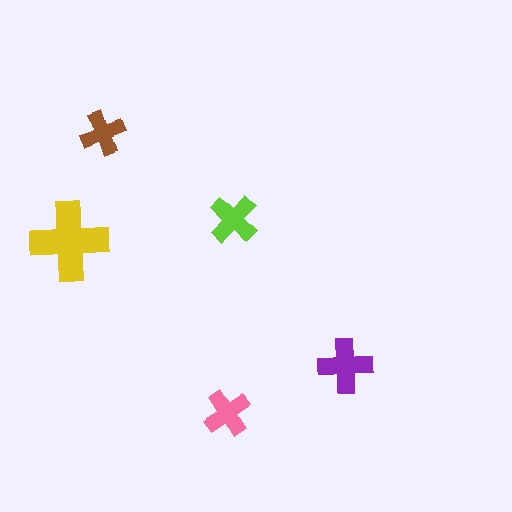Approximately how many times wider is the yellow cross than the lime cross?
About 1.5 times wider.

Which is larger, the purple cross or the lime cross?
The purple one.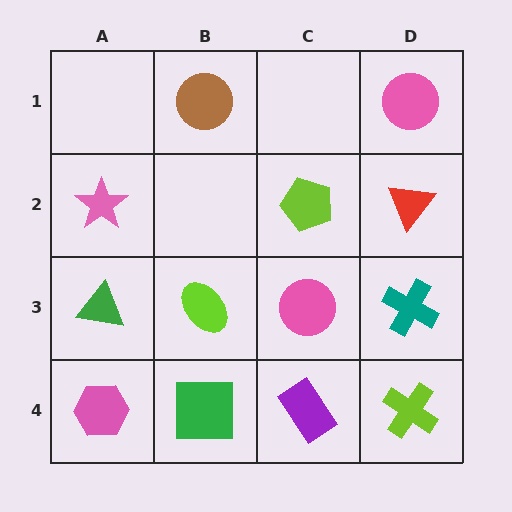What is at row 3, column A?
A green triangle.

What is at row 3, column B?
A lime ellipse.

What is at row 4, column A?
A pink hexagon.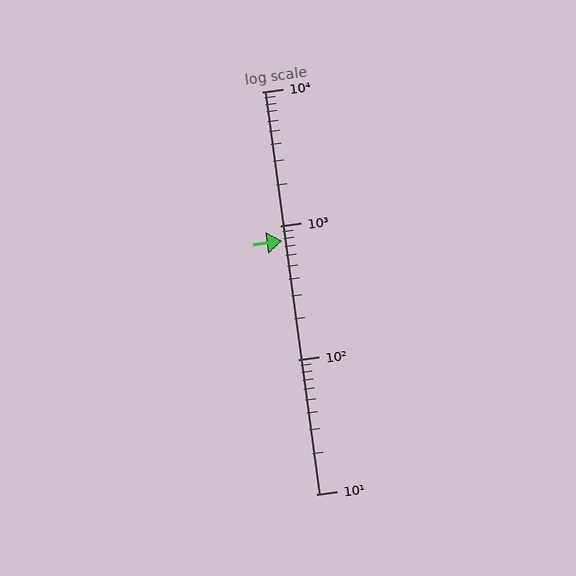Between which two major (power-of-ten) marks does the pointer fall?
The pointer is between 100 and 1000.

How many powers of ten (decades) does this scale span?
The scale spans 3 decades, from 10 to 10000.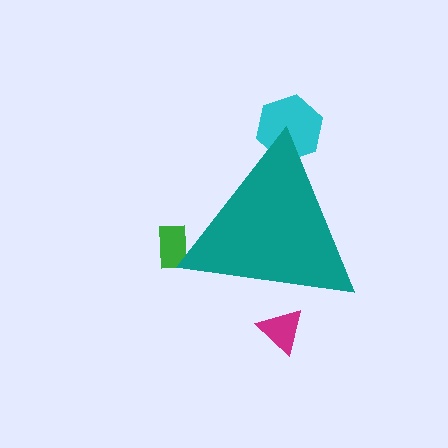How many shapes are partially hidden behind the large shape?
3 shapes are partially hidden.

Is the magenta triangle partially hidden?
Yes, the magenta triangle is partially hidden behind the teal triangle.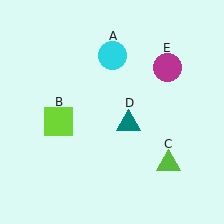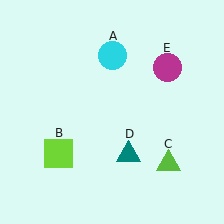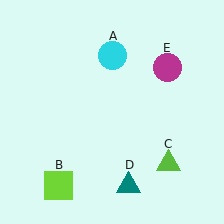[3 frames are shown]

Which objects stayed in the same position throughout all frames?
Cyan circle (object A) and lime triangle (object C) and magenta circle (object E) remained stationary.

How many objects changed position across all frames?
2 objects changed position: lime square (object B), teal triangle (object D).